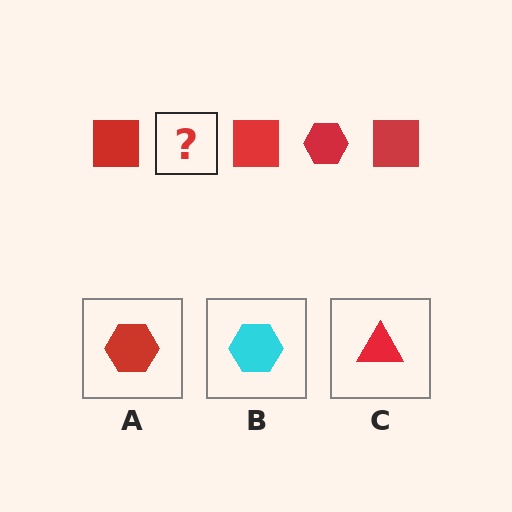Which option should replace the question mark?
Option A.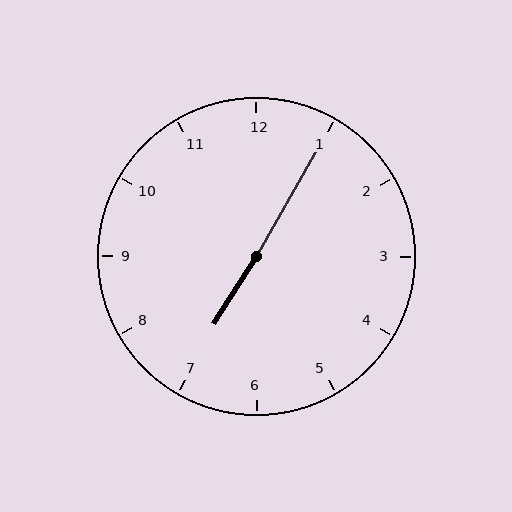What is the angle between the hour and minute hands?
Approximately 178 degrees.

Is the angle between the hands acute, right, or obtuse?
It is obtuse.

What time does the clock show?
7:05.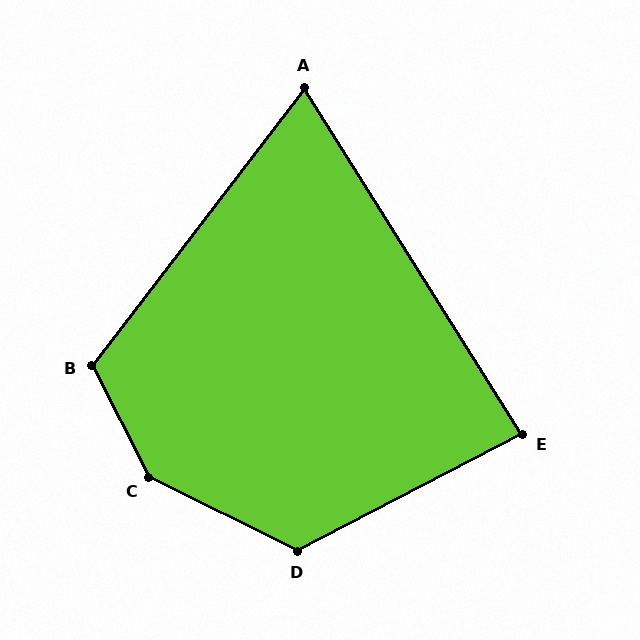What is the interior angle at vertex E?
Approximately 85 degrees (approximately right).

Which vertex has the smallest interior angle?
A, at approximately 70 degrees.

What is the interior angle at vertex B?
Approximately 116 degrees (obtuse).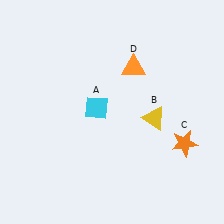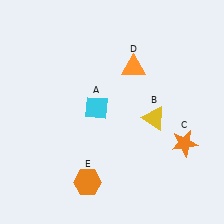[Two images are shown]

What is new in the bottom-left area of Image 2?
An orange hexagon (E) was added in the bottom-left area of Image 2.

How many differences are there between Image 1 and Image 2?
There is 1 difference between the two images.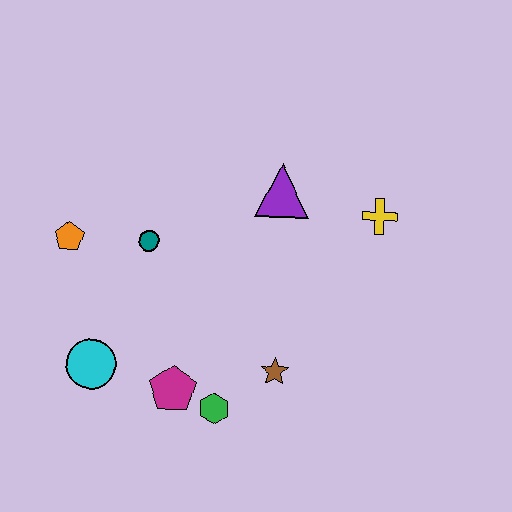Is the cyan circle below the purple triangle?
Yes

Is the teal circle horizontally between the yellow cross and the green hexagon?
No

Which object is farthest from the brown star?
The orange pentagon is farthest from the brown star.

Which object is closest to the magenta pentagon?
The green hexagon is closest to the magenta pentagon.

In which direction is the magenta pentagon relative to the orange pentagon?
The magenta pentagon is below the orange pentagon.